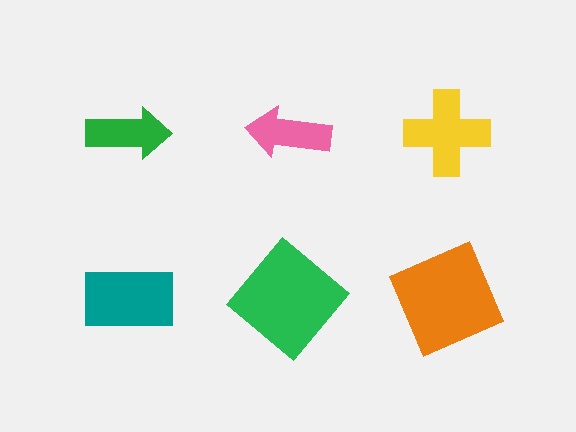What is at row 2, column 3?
An orange square.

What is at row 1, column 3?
A yellow cross.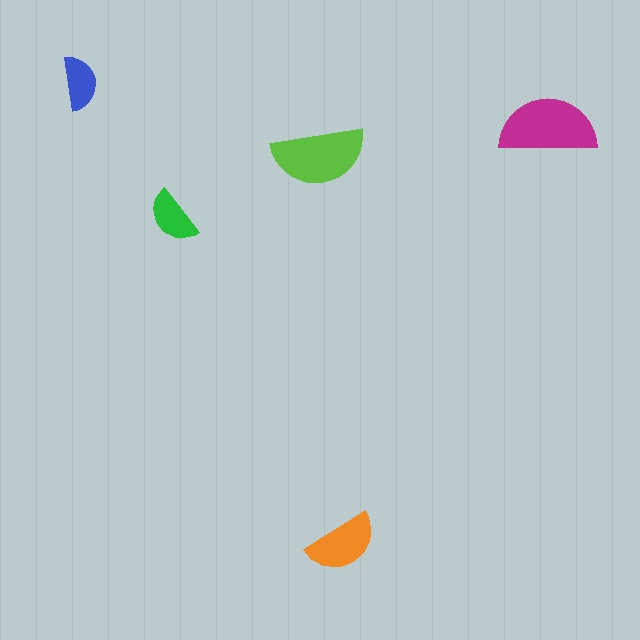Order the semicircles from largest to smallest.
the magenta one, the lime one, the orange one, the green one, the blue one.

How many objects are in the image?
There are 5 objects in the image.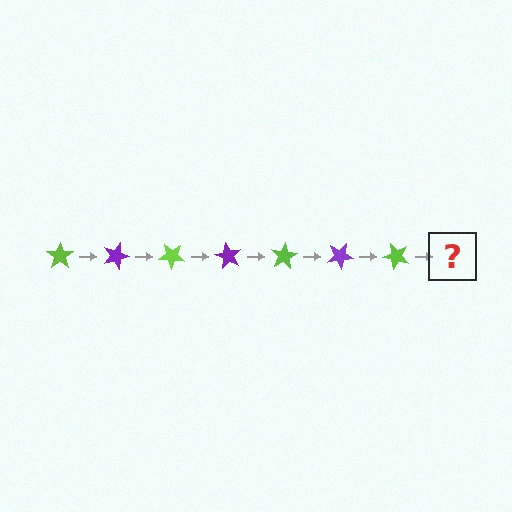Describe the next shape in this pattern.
It should be a purple star, rotated 140 degrees from the start.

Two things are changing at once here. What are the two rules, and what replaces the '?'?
The two rules are that it rotates 20 degrees each step and the color cycles through lime and purple. The '?' should be a purple star, rotated 140 degrees from the start.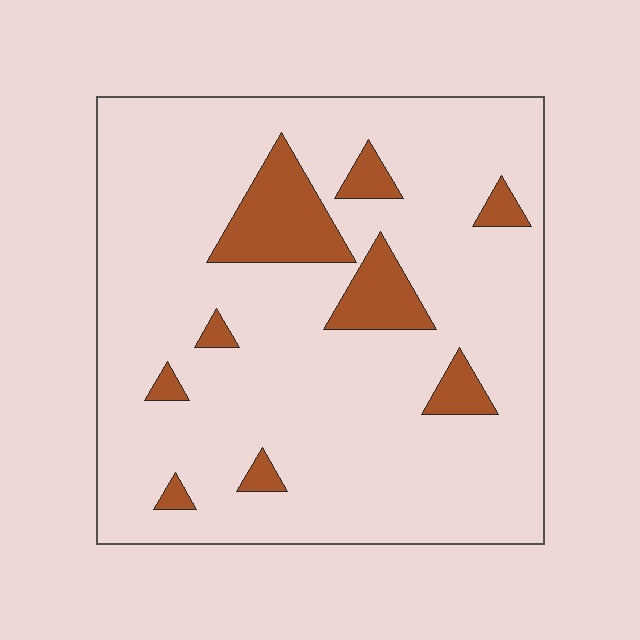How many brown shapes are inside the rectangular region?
9.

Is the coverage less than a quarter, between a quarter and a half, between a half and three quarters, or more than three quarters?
Less than a quarter.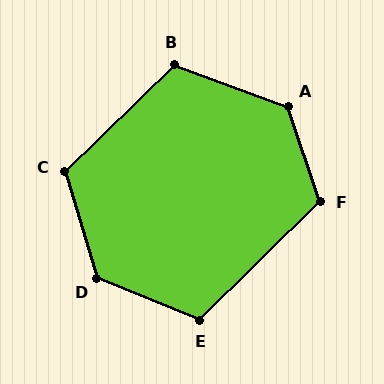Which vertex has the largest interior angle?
A, at approximately 129 degrees.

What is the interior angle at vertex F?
Approximately 116 degrees (obtuse).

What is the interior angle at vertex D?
Approximately 129 degrees (obtuse).